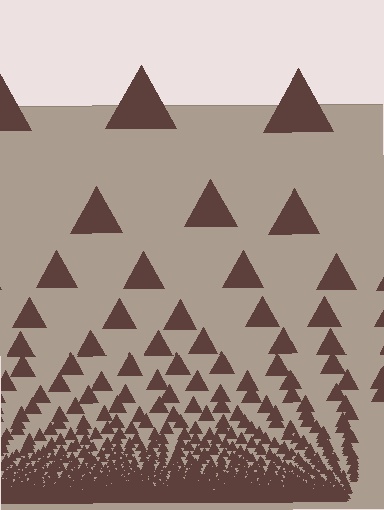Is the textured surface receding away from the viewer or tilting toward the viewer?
The surface appears to tilt toward the viewer. Texture elements get larger and sparser toward the top.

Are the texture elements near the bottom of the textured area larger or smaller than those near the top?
Smaller. The gradient is inverted — elements near the bottom are smaller and denser.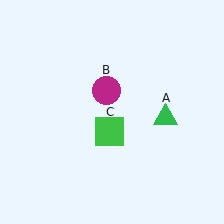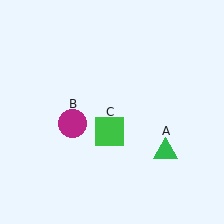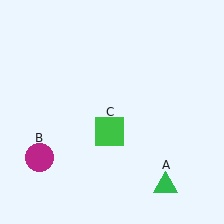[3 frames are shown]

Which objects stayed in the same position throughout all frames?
Green square (object C) remained stationary.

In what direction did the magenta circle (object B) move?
The magenta circle (object B) moved down and to the left.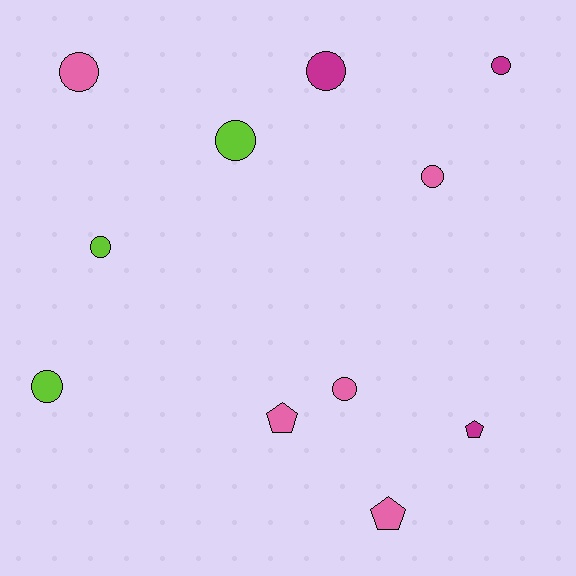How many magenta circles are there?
There are 2 magenta circles.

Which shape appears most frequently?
Circle, with 8 objects.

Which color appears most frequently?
Pink, with 5 objects.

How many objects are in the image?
There are 11 objects.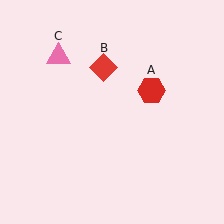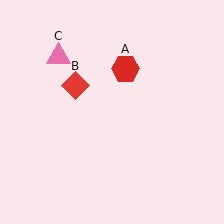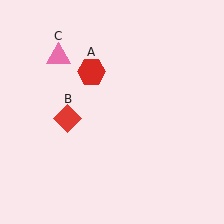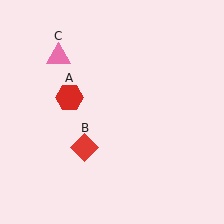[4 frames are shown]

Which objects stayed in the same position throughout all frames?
Pink triangle (object C) remained stationary.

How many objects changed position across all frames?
2 objects changed position: red hexagon (object A), red diamond (object B).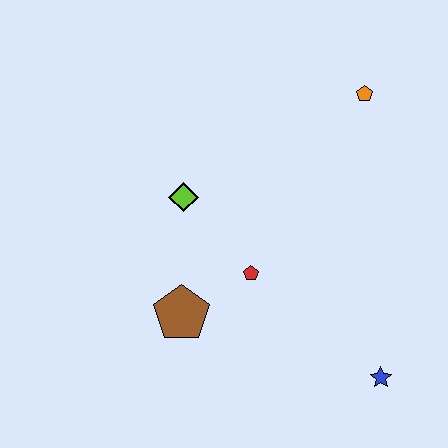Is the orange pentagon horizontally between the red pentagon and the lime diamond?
No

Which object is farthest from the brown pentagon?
The orange pentagon is farthest from the brown pentagon.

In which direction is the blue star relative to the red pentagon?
The blue star is to the right of the red pentagon.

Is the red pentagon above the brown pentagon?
Yes